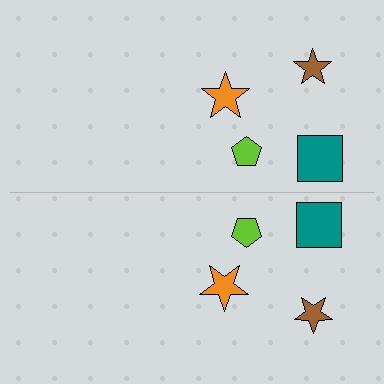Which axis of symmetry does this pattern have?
The pattern has a horizontal axis of symmetry running through the center of the image.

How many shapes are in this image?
There are 8 shapes in this image.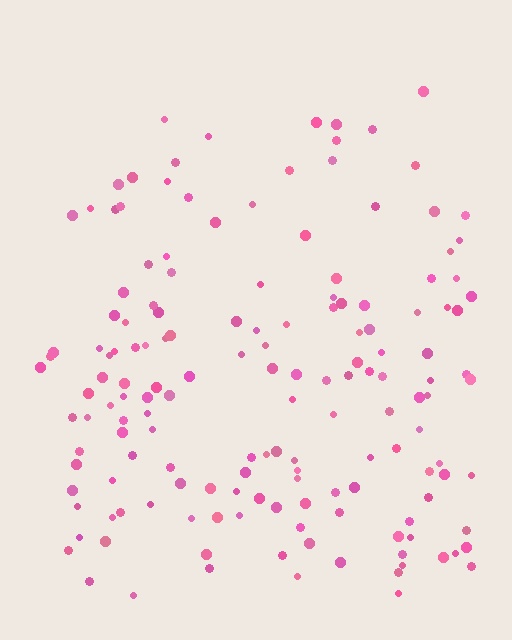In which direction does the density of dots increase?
From top to bottom, with the bottom side densest.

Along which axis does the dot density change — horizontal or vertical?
Vertical.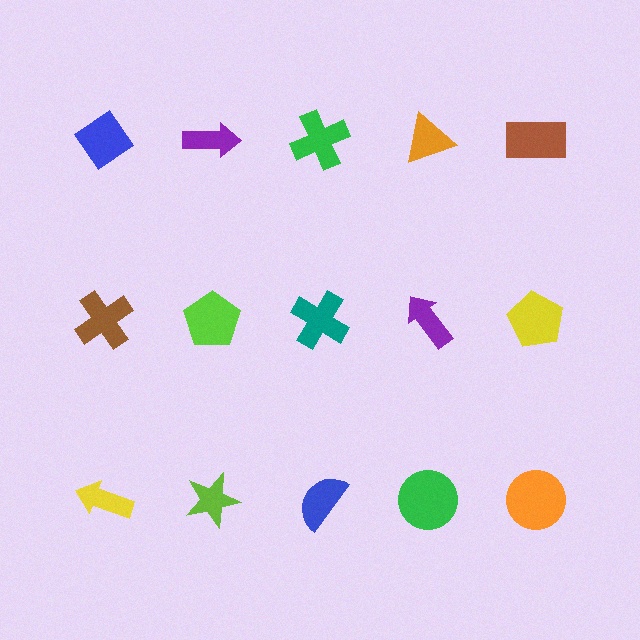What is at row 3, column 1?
A yellow arrow.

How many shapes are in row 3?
5 shapes.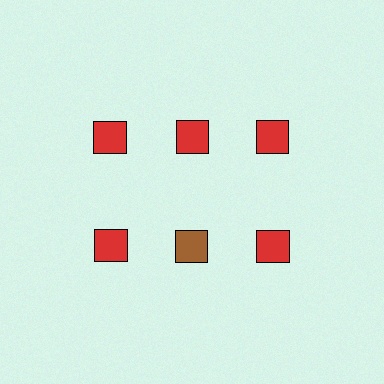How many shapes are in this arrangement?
There are 6 shapes arranged in a grid pattern.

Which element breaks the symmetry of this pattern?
The brown square in the second row, second from left column breaks the symmetry. All other shapes are red squares.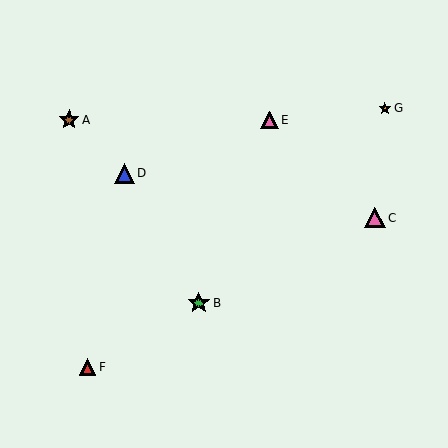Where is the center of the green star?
The center of the green star is at (199, 303).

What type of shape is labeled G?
Shape G is an orange star.